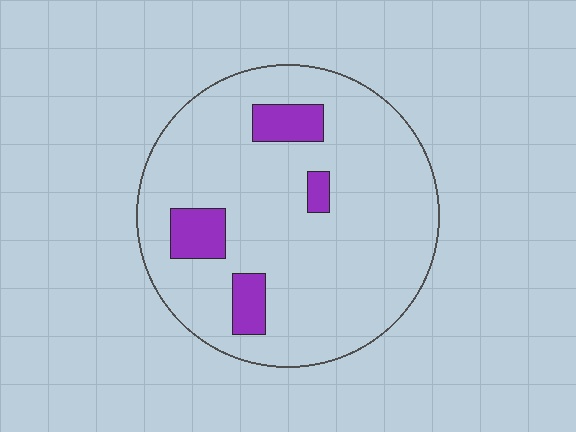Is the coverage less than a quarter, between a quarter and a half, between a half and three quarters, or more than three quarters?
Less than a quarter.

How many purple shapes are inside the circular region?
4.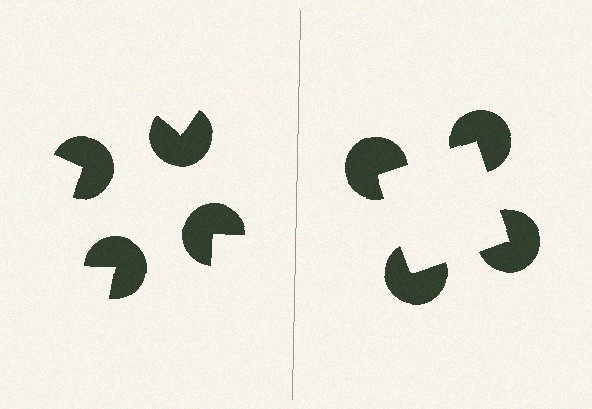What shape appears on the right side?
An illusory square.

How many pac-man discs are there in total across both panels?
8 — 4 on each side.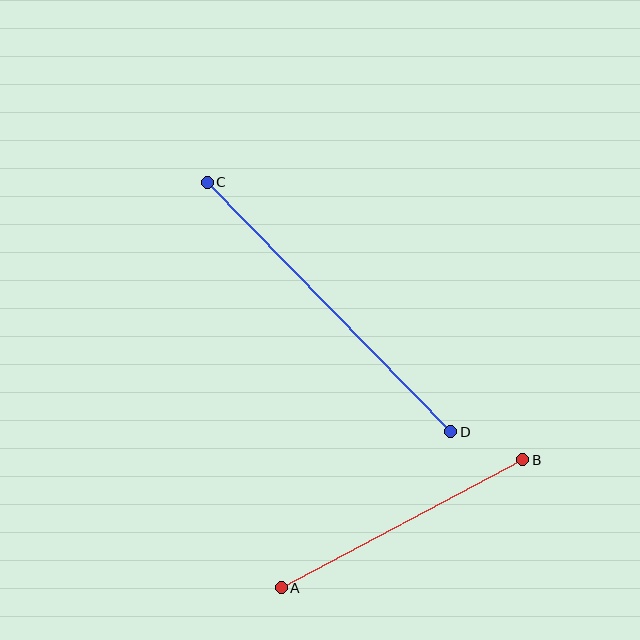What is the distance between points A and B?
The distance is approximately 273 pixels.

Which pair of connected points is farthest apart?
Points C and D are farthest apart.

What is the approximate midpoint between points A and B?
The midpoint is at approximately (402, 524) pixels.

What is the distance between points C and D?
The distance is approximately 348 pixels.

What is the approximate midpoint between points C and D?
The midpoint is at approximately (329, 307) pixels.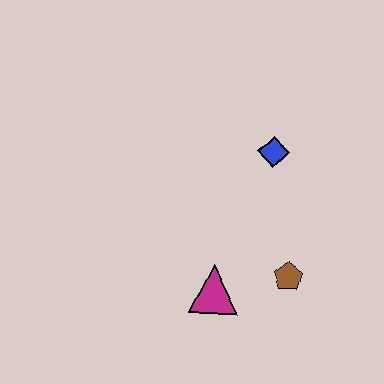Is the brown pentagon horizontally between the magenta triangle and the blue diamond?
No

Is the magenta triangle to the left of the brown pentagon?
Yes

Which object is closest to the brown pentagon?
The magenta triangle is closest to the brown pentagon.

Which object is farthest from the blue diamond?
The magenta triangle is farthest from the blue diamond.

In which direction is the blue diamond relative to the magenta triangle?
The blue diamond is above the magenta triangle.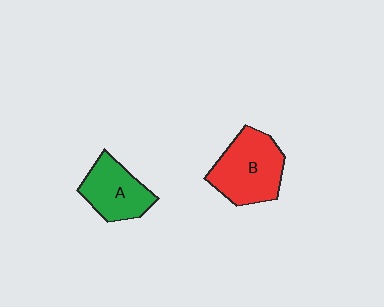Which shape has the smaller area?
Shape A (green).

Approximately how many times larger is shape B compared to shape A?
Approximately 1.3 times.